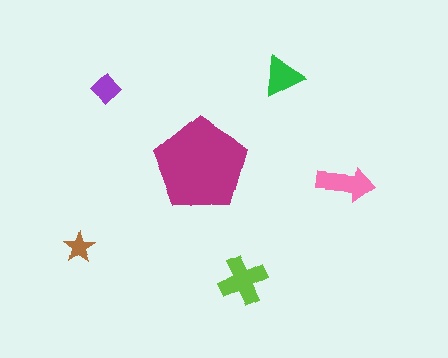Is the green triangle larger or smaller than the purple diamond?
Larger.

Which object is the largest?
The magenta pentagon.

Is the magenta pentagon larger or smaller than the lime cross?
Larger.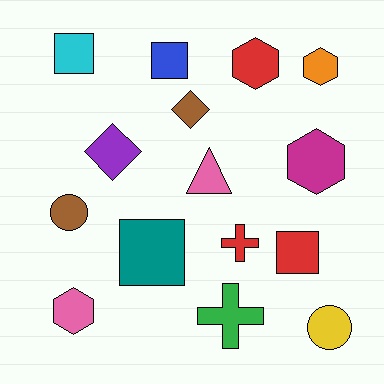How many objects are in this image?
There are 15 objects.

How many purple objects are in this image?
There is 1 purple object.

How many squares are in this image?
There are 4 squares.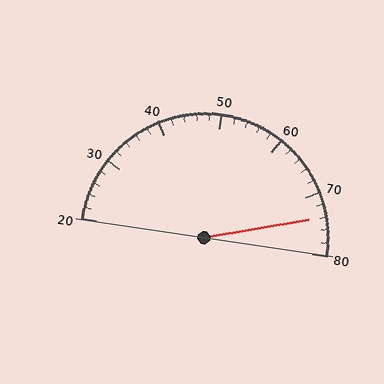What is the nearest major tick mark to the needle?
The nearest major tick mark is 70.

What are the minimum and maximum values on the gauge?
The gauge ranges from 20 to 80.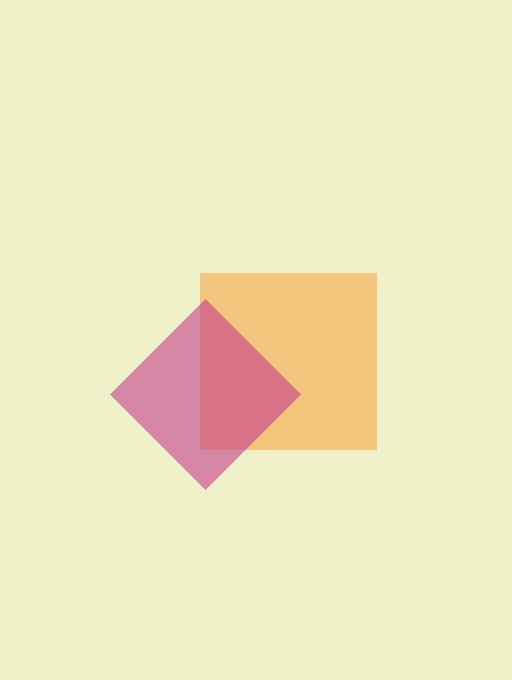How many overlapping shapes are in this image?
There are 2 overlapping shapes in the image.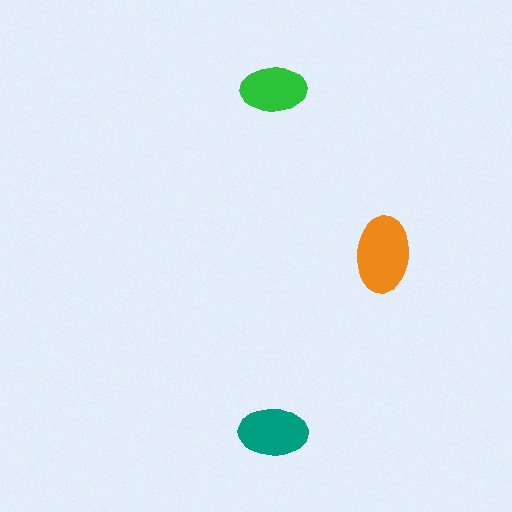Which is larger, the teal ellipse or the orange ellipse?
The orange one.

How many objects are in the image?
There are 3 objects in the image.